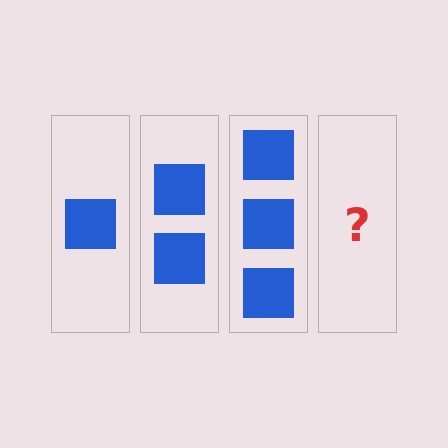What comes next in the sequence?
The next element should be 4 squares.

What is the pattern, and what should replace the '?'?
The pattern is that each step adds one more square. The '?' should be 4 squares.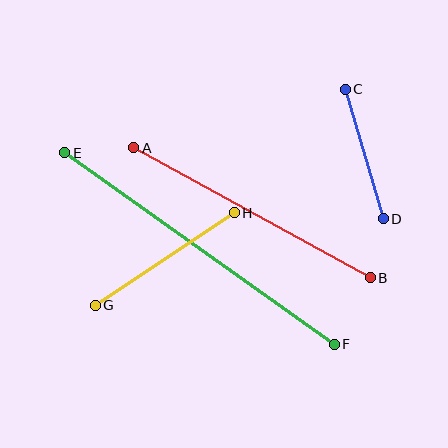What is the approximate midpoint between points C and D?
The midpoint is at approximately (364, 154) pixels.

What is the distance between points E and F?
The distance is approximately 331 pixels.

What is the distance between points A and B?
The distance is approximately 270 pixels.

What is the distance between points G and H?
The distance is approximately 167 pixels.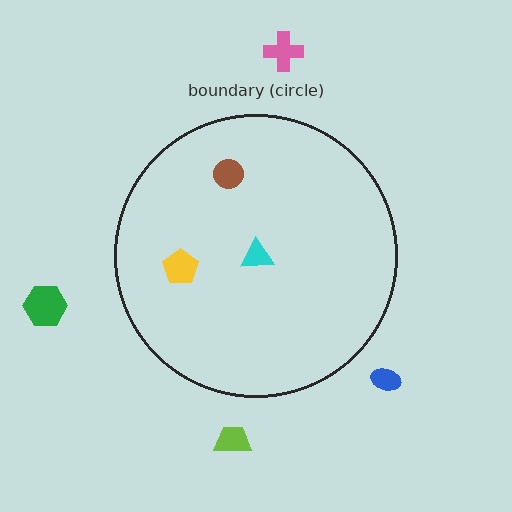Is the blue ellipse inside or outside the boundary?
Outside.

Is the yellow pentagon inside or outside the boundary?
Inside.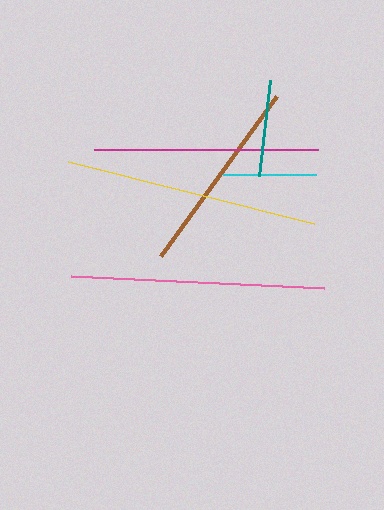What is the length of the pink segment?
The pink segment is approximately 253 pixels long.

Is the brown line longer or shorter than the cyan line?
The brown line is longer than the cyan line.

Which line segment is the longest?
The pink line is the longest at approximately 253 pixels.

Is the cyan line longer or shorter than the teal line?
The teal line is longer than the cyan line.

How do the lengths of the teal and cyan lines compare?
The teal and cyan lines are approximately the same length.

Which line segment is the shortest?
The cyan line is the shortest at approximately 93 pixels.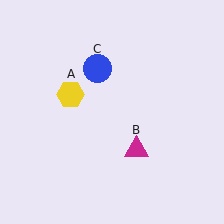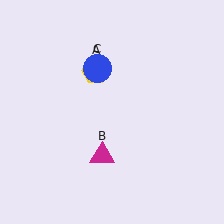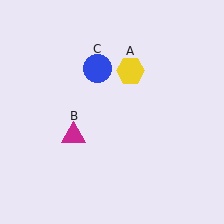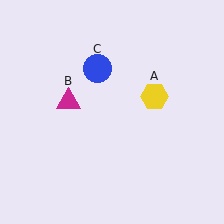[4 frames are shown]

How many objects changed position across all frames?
2 objects changed position: yellow hexagon (object A), magenta triangle (object B).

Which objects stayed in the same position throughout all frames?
Blue circle (object C) remained stationary.